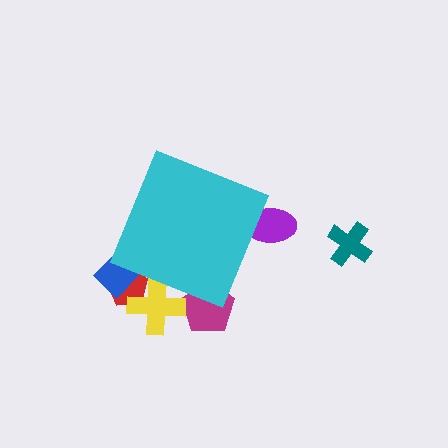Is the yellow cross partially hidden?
Yes, the yellow cross is partially hidden behind the cyan diamond.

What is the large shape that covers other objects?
A cyan diamond.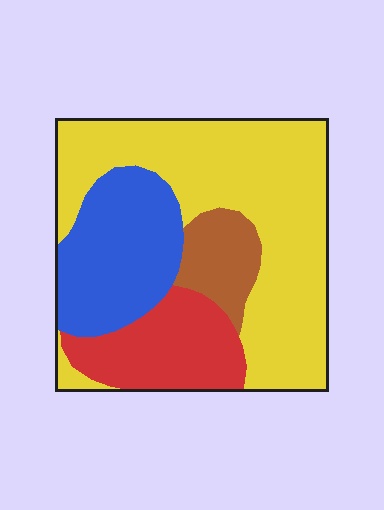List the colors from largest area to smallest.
From largest to smallest: yellow, blue, red, brown.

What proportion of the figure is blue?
Blue covers 22% of the figure.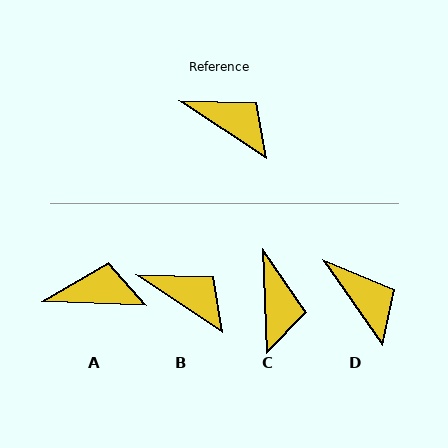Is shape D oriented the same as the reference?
No, it is off by about 22 degrees.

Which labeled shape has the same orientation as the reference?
B.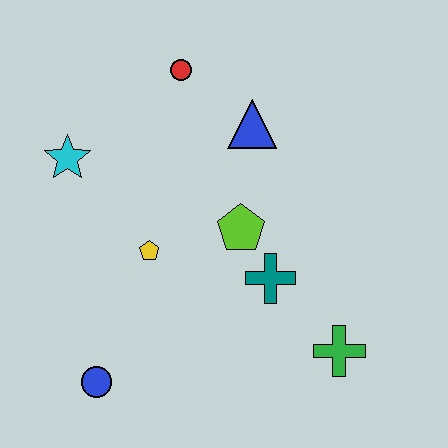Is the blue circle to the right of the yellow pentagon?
No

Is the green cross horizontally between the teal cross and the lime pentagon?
No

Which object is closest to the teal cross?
The lime pentagon is closest to the teal cross.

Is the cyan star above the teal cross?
Yes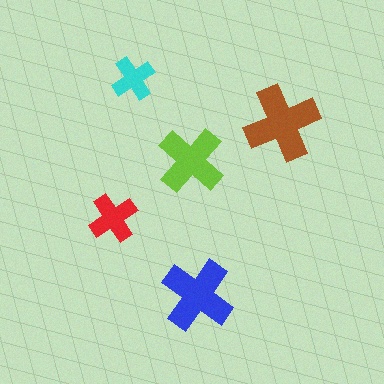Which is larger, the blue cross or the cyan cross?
The blue one.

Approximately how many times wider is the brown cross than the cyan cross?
About 1.5 times wider.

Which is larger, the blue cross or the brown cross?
The brown one.